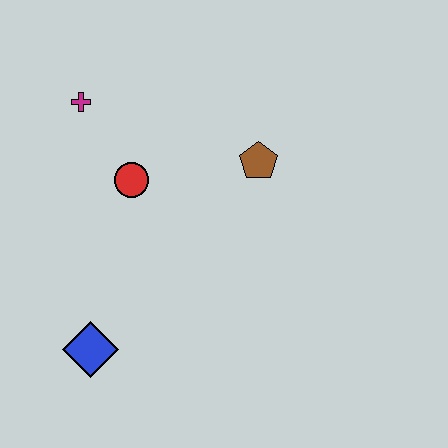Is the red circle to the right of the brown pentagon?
No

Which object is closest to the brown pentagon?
The red circle is closest to the brown pentagon.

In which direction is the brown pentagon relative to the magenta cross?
The brown pentagon is to the right of the magenta cross.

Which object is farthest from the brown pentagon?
The blue diamond is farthest from the brown pentagon.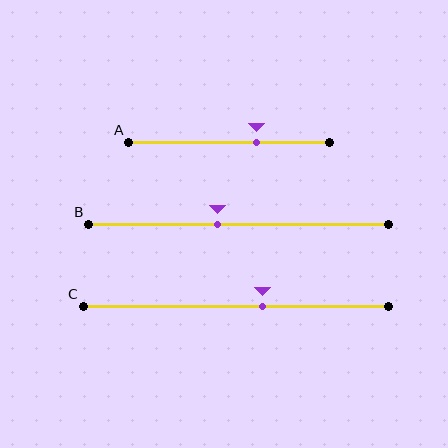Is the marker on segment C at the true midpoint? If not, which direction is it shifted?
No, the marker on segment C is shifted to the right by about 9% of the segment length.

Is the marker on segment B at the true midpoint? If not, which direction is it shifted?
No, the marker on segment B is shifted to the left by about 7% of the segment length.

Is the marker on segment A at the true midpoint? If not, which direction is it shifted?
No, the marker on segment A is shifted to the right by about 14% of the segment length.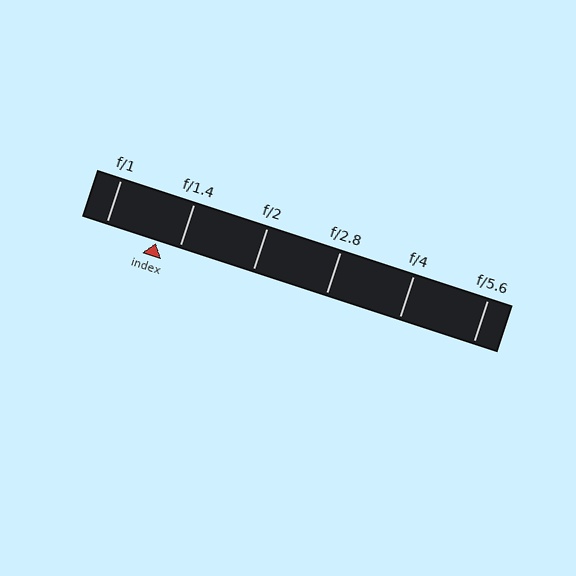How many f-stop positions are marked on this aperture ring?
There are 6 f-stop positions marked.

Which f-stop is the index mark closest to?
The index mark is closest to f/1.4.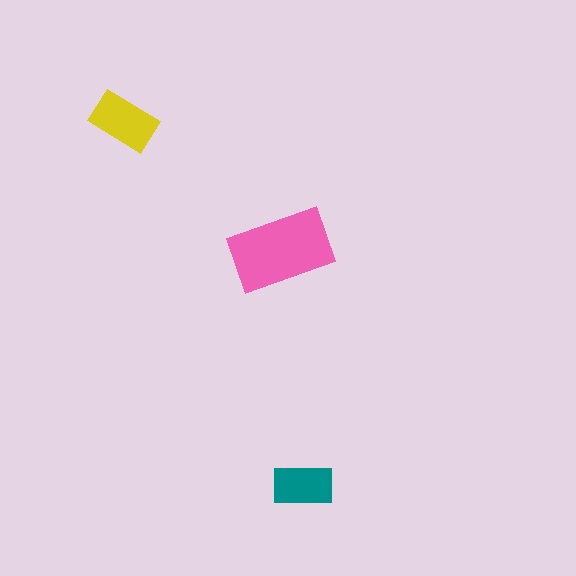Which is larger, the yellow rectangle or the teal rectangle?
The yellow one.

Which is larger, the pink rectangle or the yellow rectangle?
The pink one.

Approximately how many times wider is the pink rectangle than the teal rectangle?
About 1.5 times wider.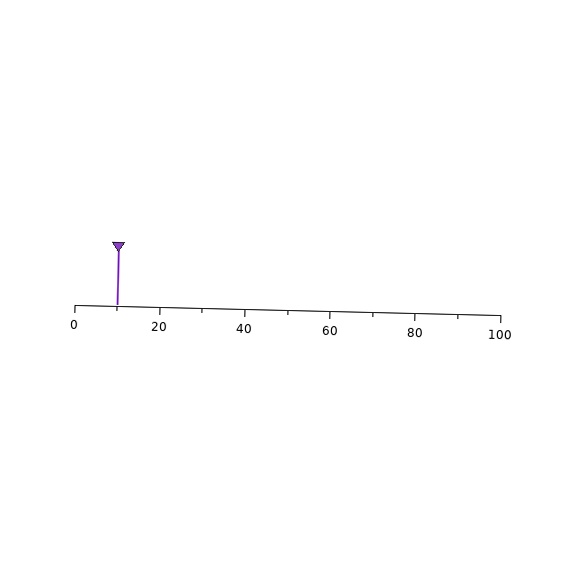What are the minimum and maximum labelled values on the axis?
The axis runs from 0 to 100.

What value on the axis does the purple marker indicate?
The marker indicates approximately 10.